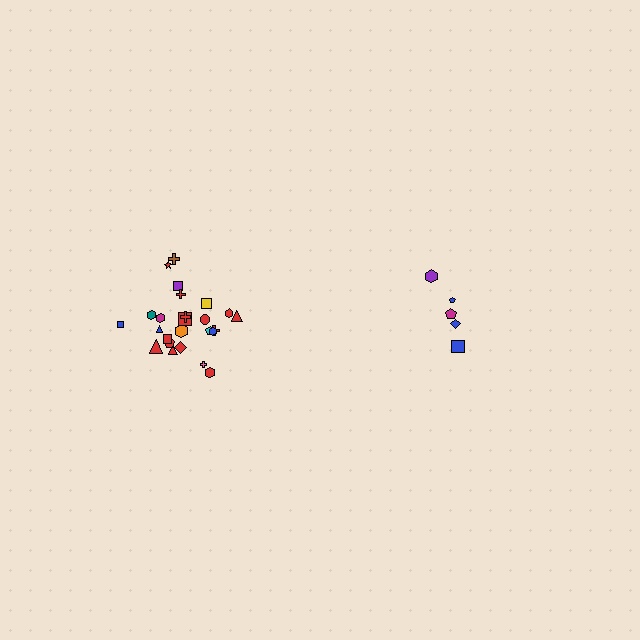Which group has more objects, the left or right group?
The left group.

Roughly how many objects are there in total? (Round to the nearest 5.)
Roughly 30 objects in total.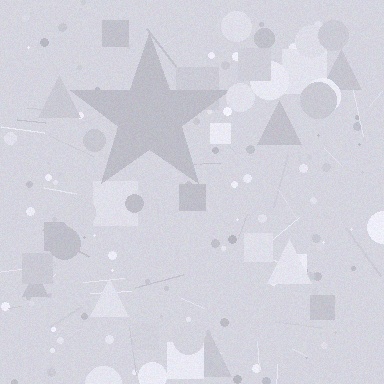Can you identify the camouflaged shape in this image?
The camouflaged shape is a star.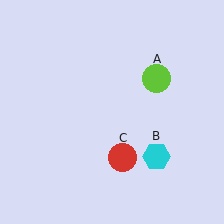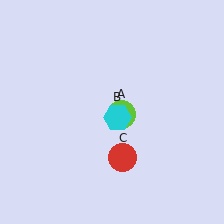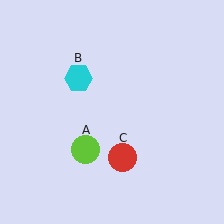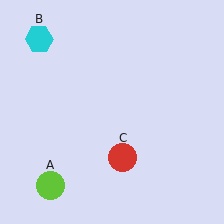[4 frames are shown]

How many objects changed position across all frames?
2 objects changed position: lime circle (object A), cyan hexagon (object B).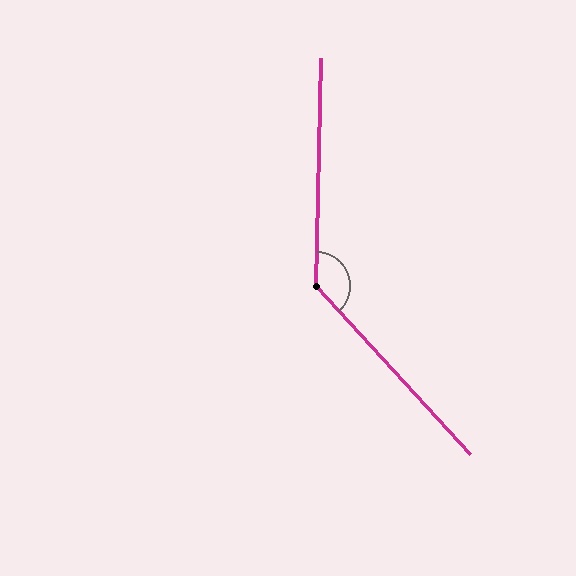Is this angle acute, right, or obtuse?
It is obtuse.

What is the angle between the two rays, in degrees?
Approximately 136 degrees.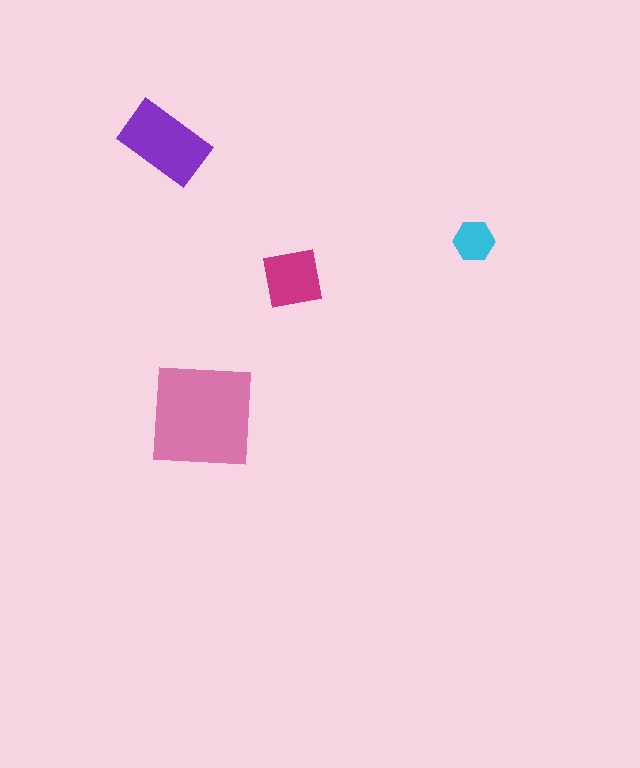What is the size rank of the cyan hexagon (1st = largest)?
4th.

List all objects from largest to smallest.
The pink square, the purple rectangle, the magenta square, the cyan hexagon.